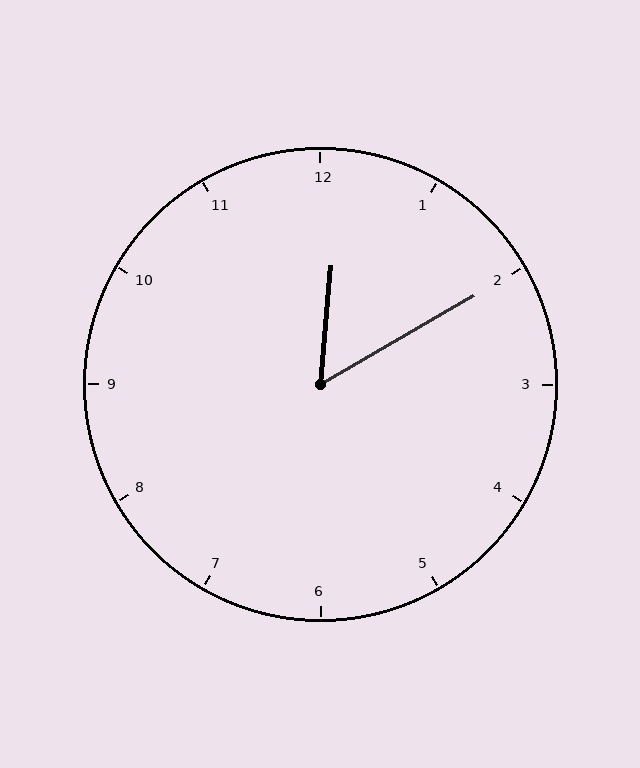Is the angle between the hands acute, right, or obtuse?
It is acute.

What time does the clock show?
12:10.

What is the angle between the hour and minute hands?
Approximately 55 degrees.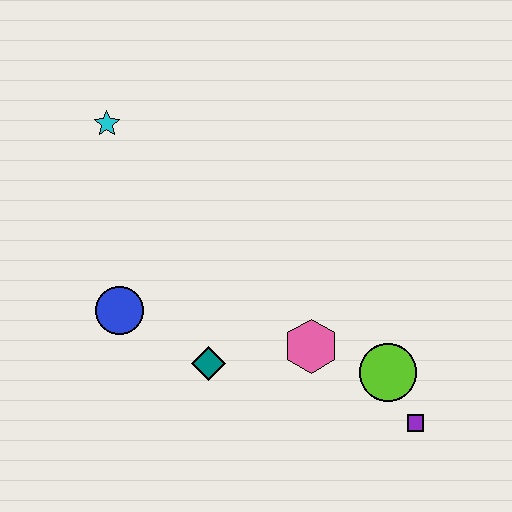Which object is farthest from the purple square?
The cyan star is farthest from the purple square.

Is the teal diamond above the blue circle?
No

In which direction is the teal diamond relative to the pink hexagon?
The teal diamond is to the left of the pink hexagon.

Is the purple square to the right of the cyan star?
Yes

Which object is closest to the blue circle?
The teal diamond is closest to the blue circle.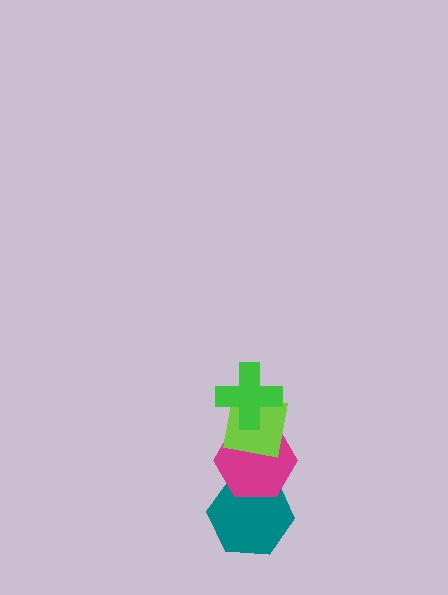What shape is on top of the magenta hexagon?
The lime square is on top of the magenta hexagon.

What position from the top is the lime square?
The lime square is 2nd from the top.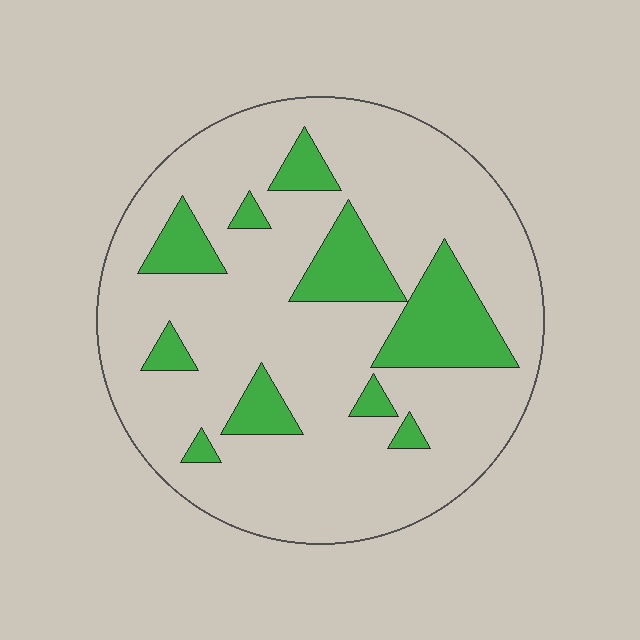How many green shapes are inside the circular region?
10.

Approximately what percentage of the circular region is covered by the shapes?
Approximately 20%.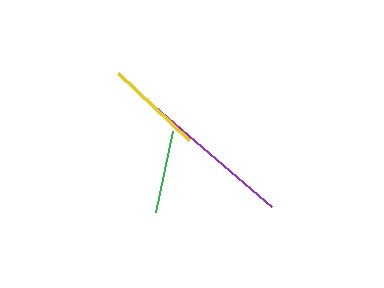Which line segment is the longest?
The purple line is the longest at approximately 164 pixels.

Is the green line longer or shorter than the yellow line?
The yellow line is longer than the green line.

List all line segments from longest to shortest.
From longest to shortest: purple, yellow, green.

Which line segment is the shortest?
The green line is the shortest at approximately 83 pixels.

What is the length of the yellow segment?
The yellow segment is approximately 98 pixels long.